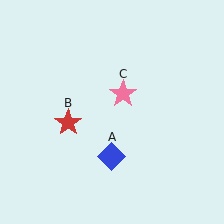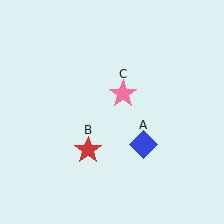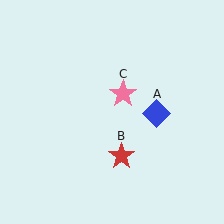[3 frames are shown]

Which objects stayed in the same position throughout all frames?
Pink star (object C) remained stationary.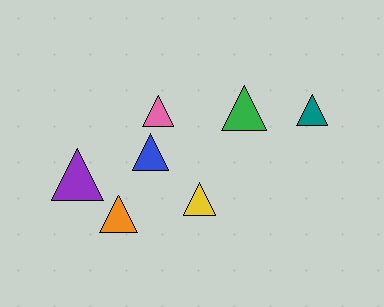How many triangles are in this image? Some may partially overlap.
There are 7 triangles.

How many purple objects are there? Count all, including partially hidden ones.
There is 1 purple object.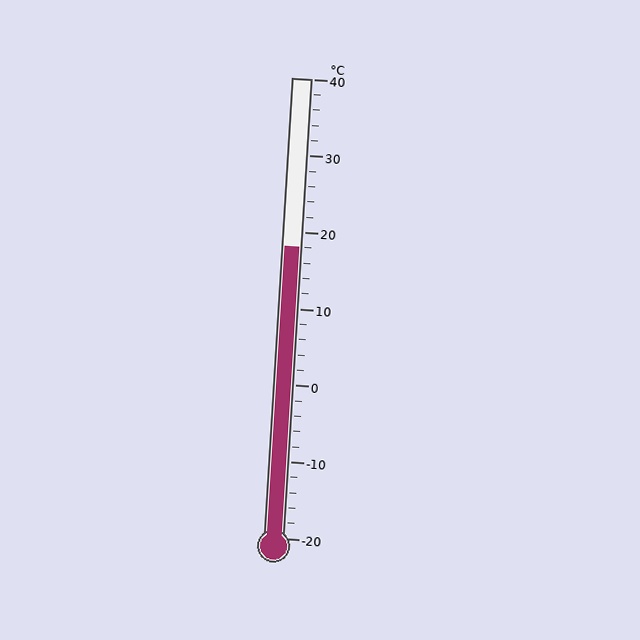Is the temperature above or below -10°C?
The temperature is above -10°C.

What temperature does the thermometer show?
The thermometer shows approximately 18°C.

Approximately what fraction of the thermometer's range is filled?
The thermometer is filled to approximately 65% of its range.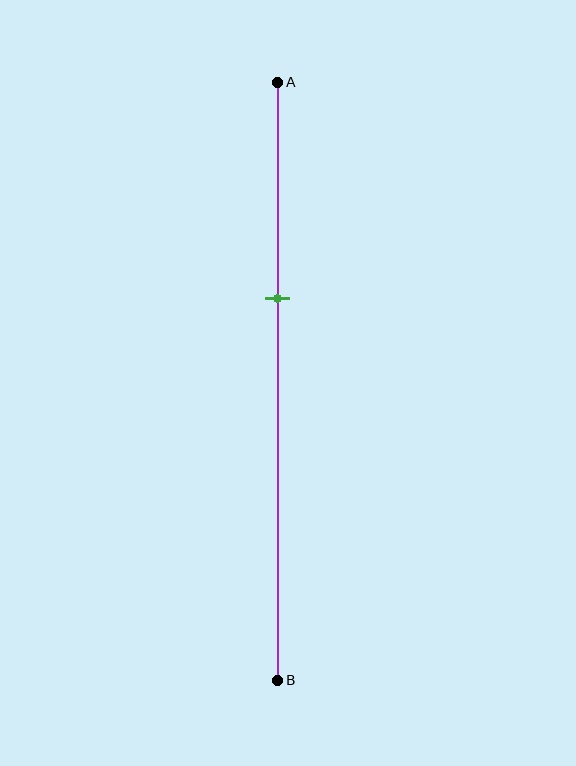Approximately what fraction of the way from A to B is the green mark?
The green mark is approximately 35% of the way from A to B.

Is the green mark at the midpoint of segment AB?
No, the mark is at about 35% from A, not at the 50% midpoint.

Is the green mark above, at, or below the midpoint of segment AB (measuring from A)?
The green mark is above the midpoint of segment AB.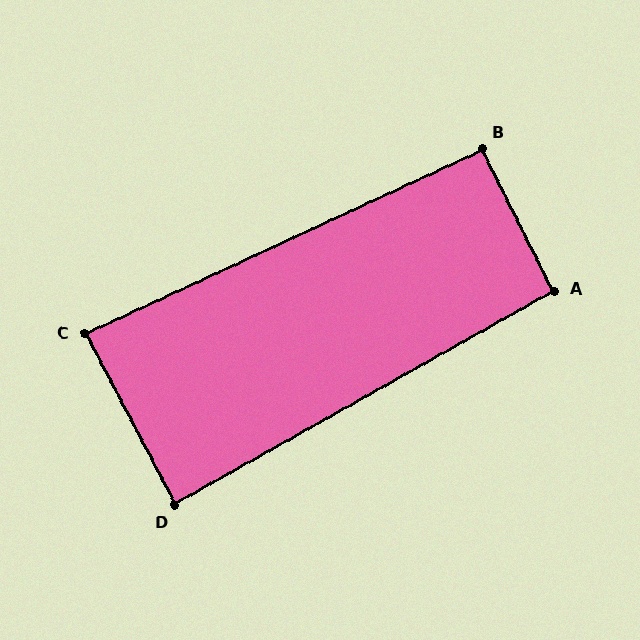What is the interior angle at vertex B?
Approximately 92 degrees (approximately right).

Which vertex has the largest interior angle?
A, at approximately 93 degrees.